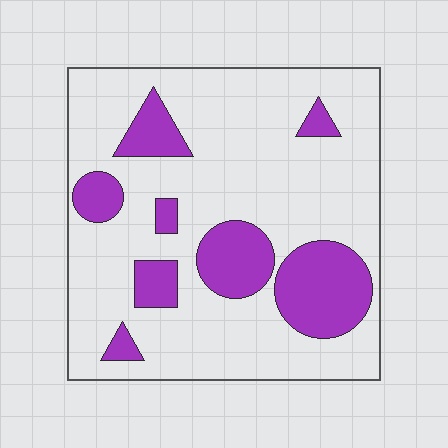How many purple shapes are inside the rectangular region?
8.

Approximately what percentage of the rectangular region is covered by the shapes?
Approximately 25%.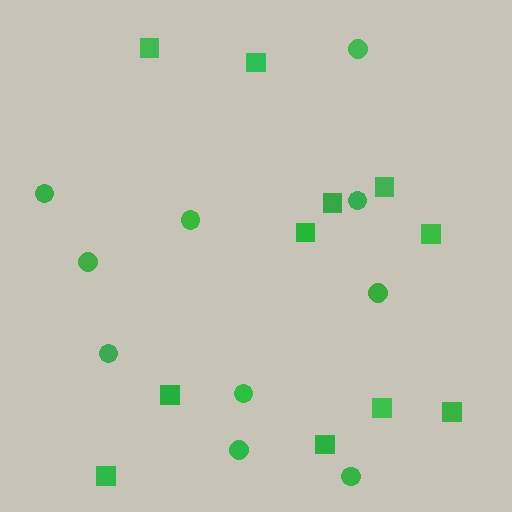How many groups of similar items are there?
There are 2 groups: one group of squares (11) and one group of circles (10).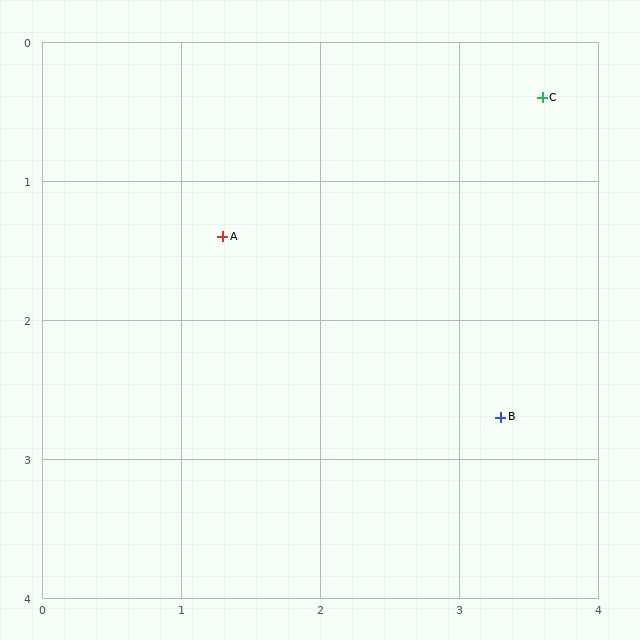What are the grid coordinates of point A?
Point A is at approximately (1.3, 1.4).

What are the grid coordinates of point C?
Point C is at approximately (3.6, 0.4).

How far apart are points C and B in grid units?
Points C and B are about 2.3 grid units apart.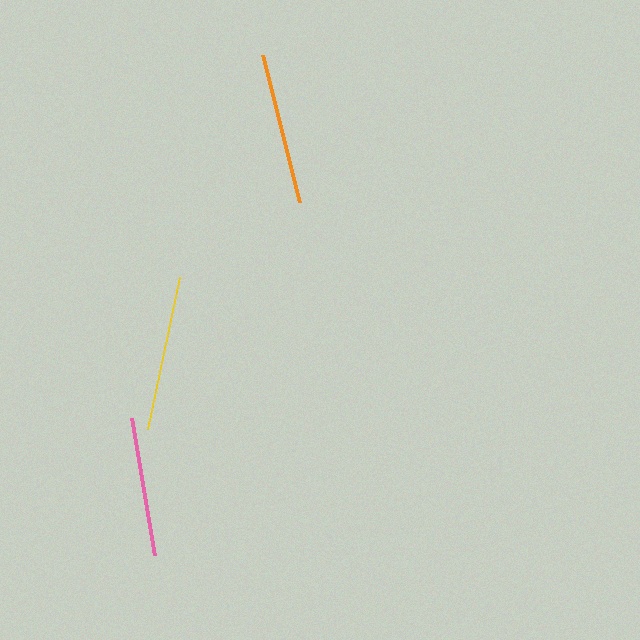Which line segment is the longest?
The yellow line is the longest at approximately 155 pixels.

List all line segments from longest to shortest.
From longest to shortest: yellow, orange, pink.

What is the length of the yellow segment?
The yellow segment is approximately 155 pixels long.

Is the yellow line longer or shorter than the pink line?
The yellow line is longer than the pink line.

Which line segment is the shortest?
The pink line is the shortest at approximately 139 pixels.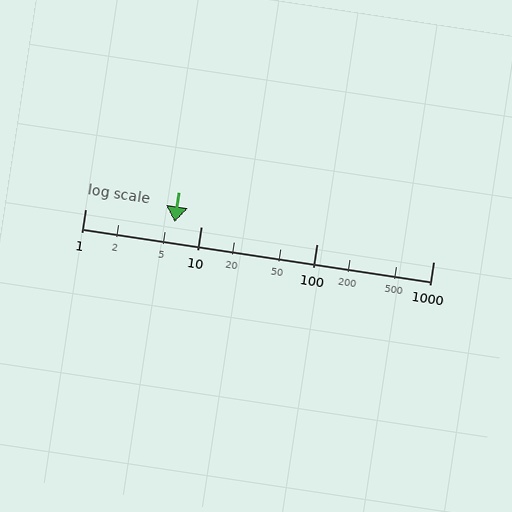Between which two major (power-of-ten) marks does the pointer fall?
The pointer is between 1 and 10.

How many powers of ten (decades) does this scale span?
The scale spans 3 decades, from 1 to 1000.